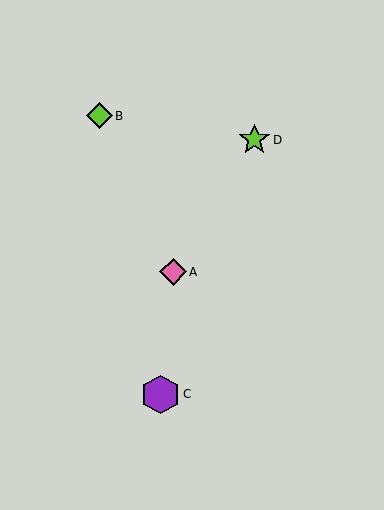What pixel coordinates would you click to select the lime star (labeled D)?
Click at (254, 140) to select the lime star D.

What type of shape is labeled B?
Shape B is a lime diamond.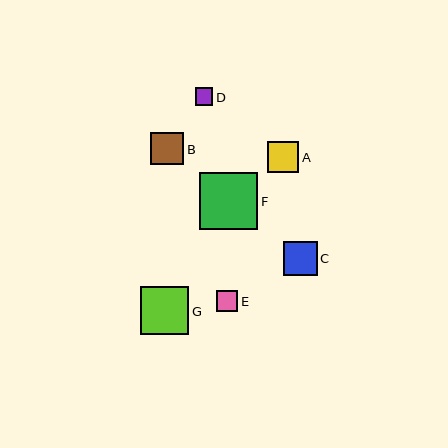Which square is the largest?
Square F is the largest with a size of approximately 58 pixels.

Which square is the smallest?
Square D is the smallest with a size of approximately 18 pixels.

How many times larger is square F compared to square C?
Square F is approximately 1.7 times the size of square C.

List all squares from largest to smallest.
From largest to smallest: F, G, C, B, A, E, D.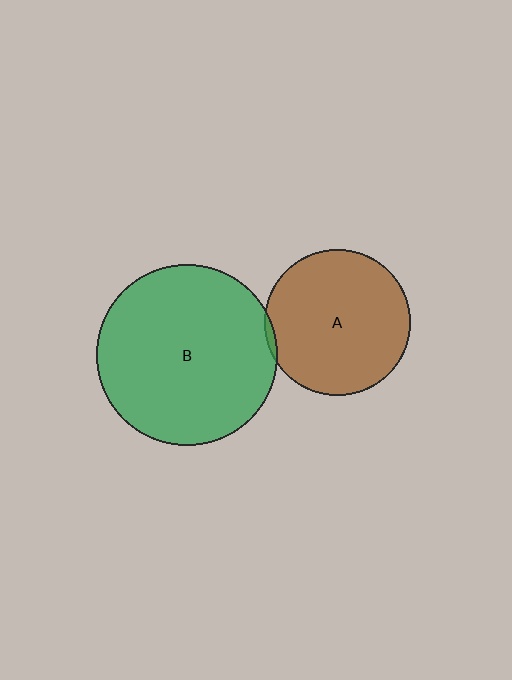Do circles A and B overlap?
Yes.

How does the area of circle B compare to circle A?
Approximately 1.5 times.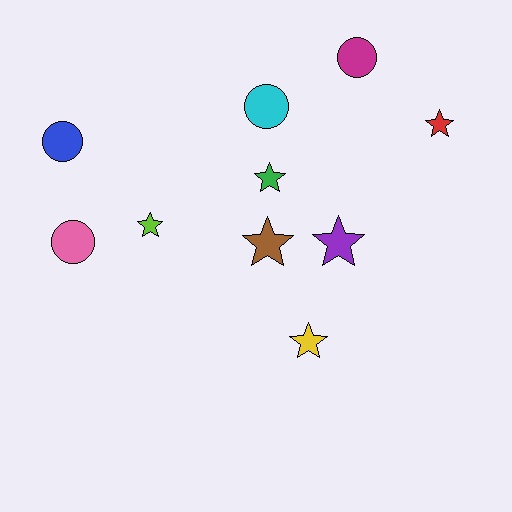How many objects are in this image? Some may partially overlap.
There are 10 objects.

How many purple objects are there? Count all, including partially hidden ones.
There is 1 purple object.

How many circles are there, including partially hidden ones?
There are 4 circles.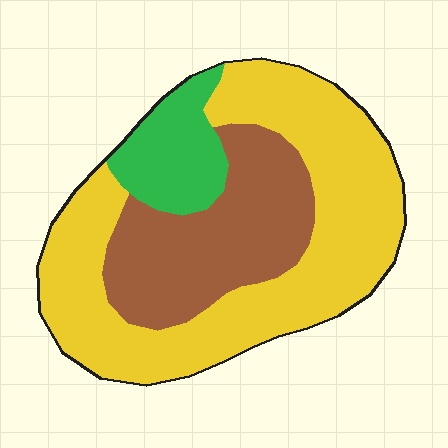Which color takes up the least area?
Green, at roughly 15%.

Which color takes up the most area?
Yellow, at roughly 55%.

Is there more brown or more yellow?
Yellow.